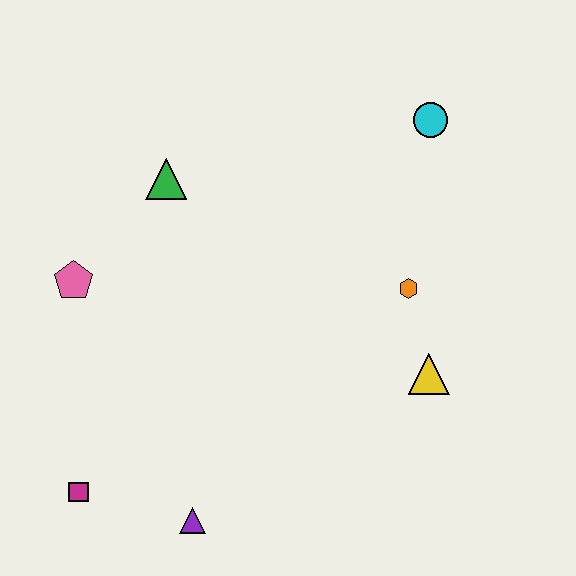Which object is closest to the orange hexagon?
The yellow triangle is closest to the orange hexagon.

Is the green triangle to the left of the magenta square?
No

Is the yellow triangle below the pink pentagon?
Yes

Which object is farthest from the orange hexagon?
The magenta square is farthest from the orange hexagon.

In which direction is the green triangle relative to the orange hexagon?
The green triangle is to the left of the orange hexagon.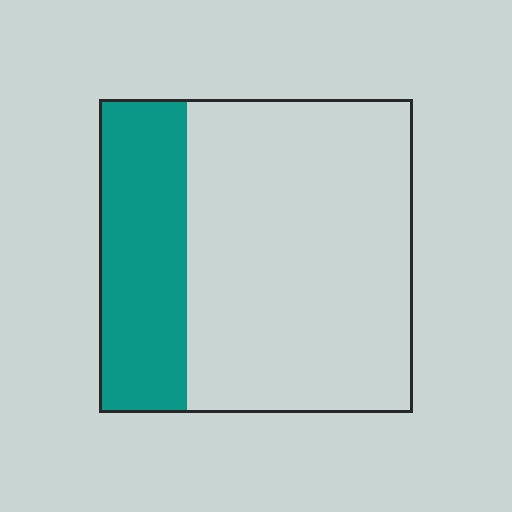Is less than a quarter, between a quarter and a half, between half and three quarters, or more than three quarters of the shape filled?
Between a quarter and a half.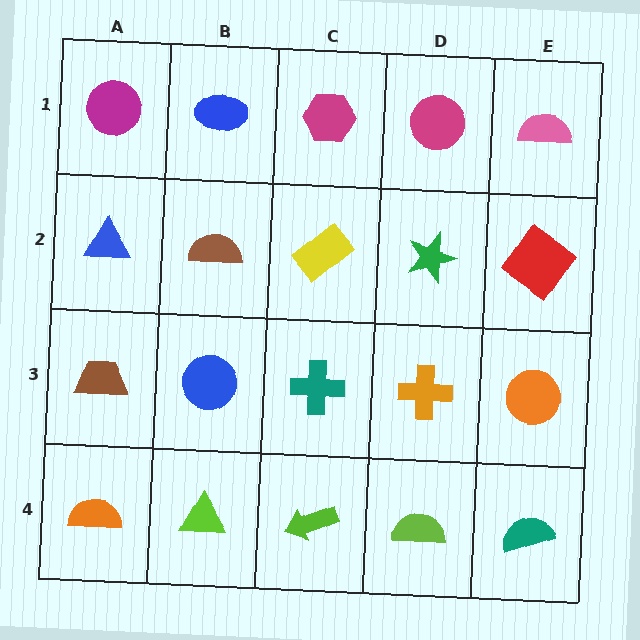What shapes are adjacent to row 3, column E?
A red diamond (row 2, column E), a teal semicircle (row 4, column E), an orange cross (row 3, column D).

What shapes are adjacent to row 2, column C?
A magenta hexagon (row 1, column C), a teal cross (row 3, column C), a brown semicircle (row 2, column B), a green star (row 2, column D).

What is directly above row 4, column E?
An orange circle.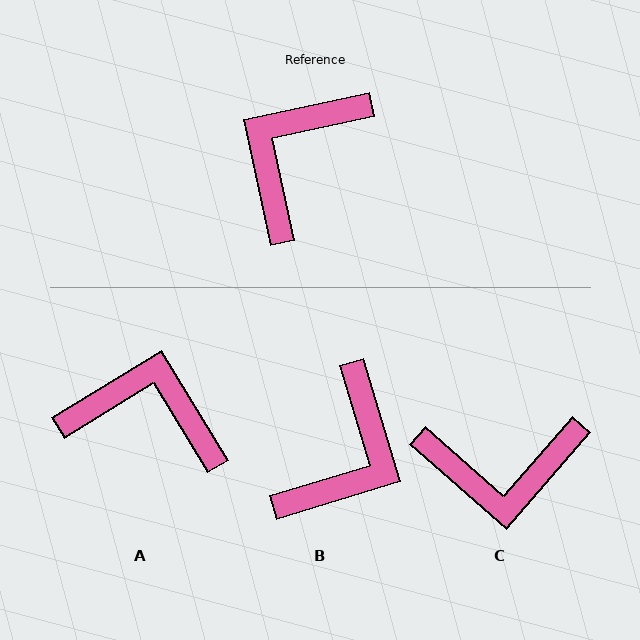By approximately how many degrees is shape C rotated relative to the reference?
Approximately 127 degrees counter-clockwise.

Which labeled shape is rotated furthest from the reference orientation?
B, about 175 degrees away.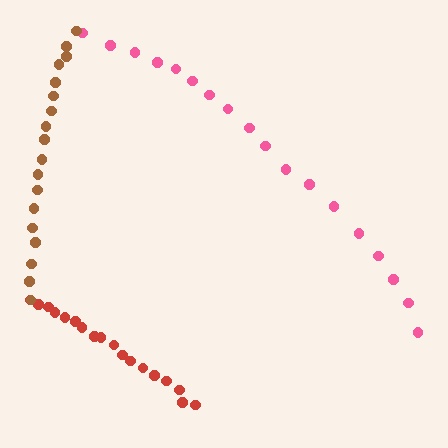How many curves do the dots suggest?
There are 3 distinct paths.